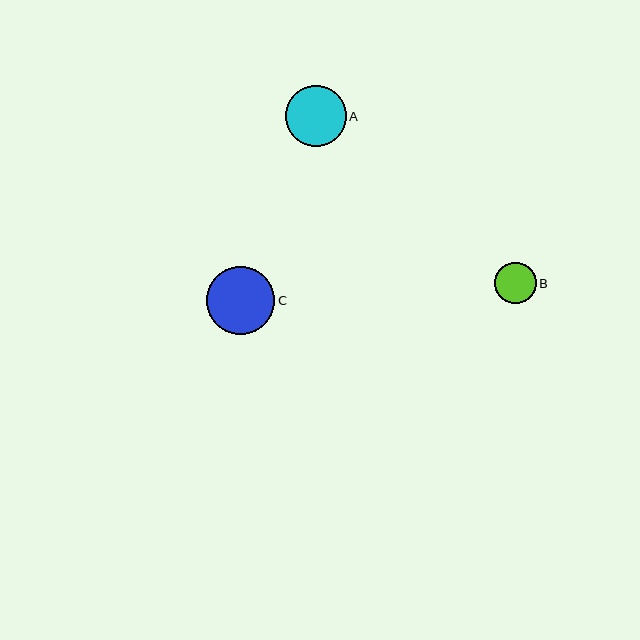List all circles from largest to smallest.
From largest to smallest: C, A, B.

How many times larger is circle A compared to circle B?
Circle A is approximately 1.5 times the size of circle B.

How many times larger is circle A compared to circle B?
Circle A is approximately 1.5 times the size of circle B.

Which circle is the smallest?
Circle B is the smallest with a size of approximately 42 pixels.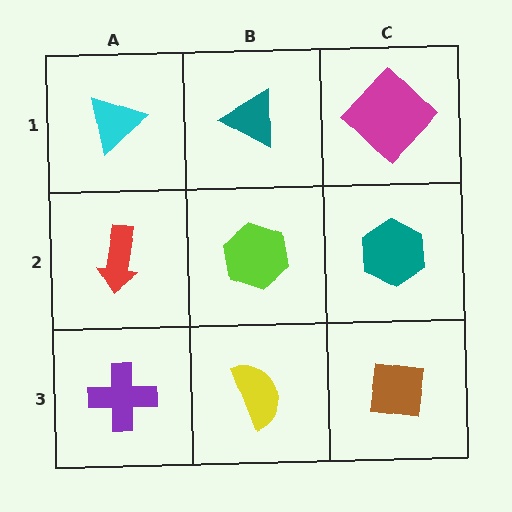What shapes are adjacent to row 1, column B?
A lime hexagon (row 2, column B), a cyan triangle (row 1, column A), a magenta diamond (row 1, column C).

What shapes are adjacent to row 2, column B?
A teal triangle (row 1, column B), a yellow semicircle (row 3, column B), a red arrow (row 2, column A), a teal hexagon (row 2, column C).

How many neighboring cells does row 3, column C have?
2.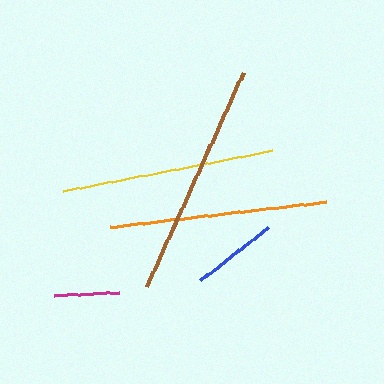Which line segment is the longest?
The brown line is the longest at approximately 234 pixels.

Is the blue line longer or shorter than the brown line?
The brown line is longer than the blue line.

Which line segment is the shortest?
The magenta line is the shortest at approximately 65 pixels.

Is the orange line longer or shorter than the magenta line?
The orange line is longer than the magenta line.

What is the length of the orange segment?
The orange segment is approximately 217 pixels long.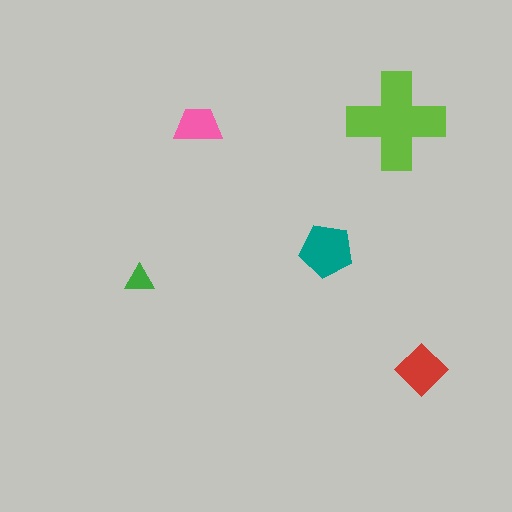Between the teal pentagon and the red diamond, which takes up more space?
The teal pentagon.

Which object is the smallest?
The green triangle.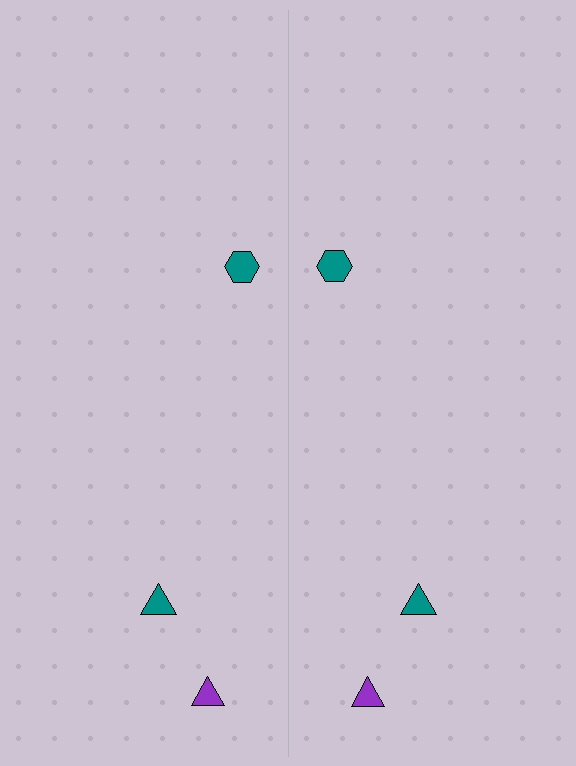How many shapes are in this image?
There are 6 shapes in this image.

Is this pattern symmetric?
Yes, this pattern has bilateral (reflection) symmetry.